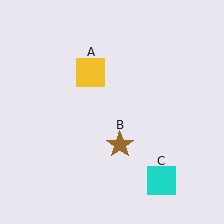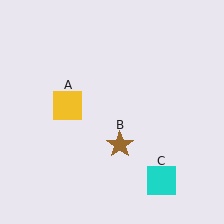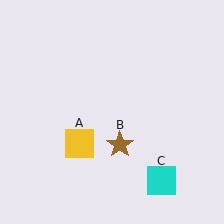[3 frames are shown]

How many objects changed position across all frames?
1 object changed position: yellow square (object A).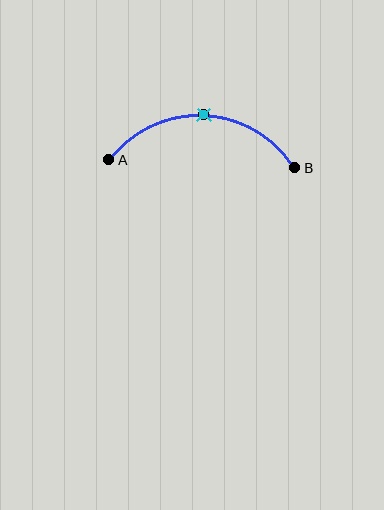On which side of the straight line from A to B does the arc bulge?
The arc bulges above the straight line connecting A and B.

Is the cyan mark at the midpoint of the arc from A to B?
Yes. The cyan mark lies on the arc at equal arc-length from both A and B — it is the arc midpoint.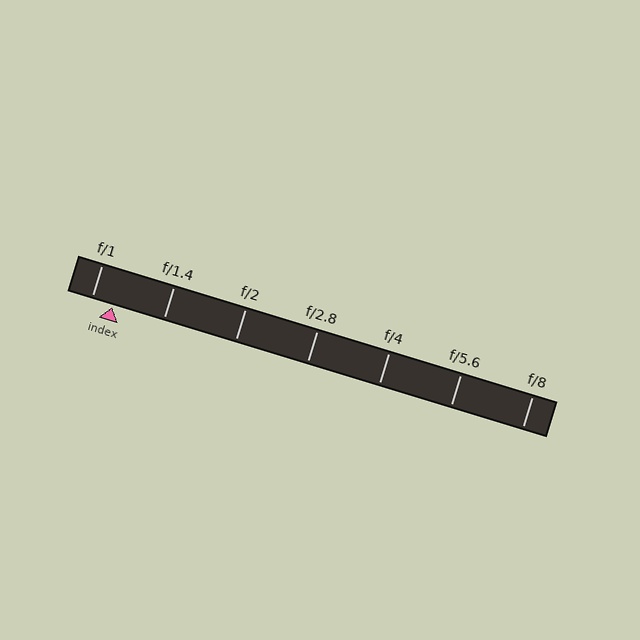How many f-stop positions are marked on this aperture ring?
There are 7 f-stop positions marked.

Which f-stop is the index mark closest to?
The index mark is closest to f/1.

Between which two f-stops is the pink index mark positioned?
The index mark is between f/1 and f/1.4.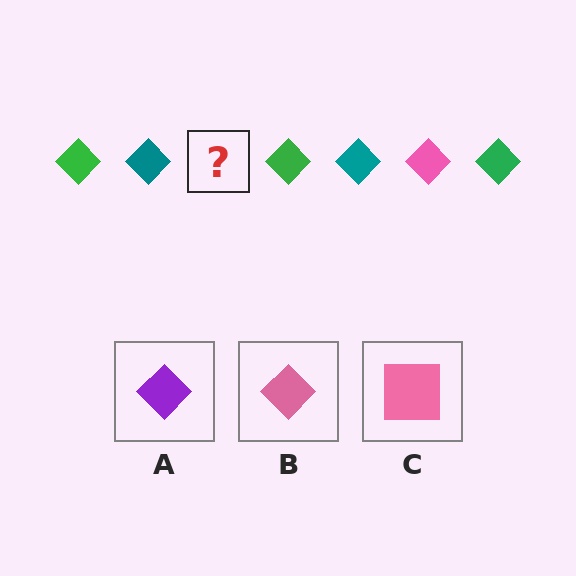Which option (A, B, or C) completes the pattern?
B.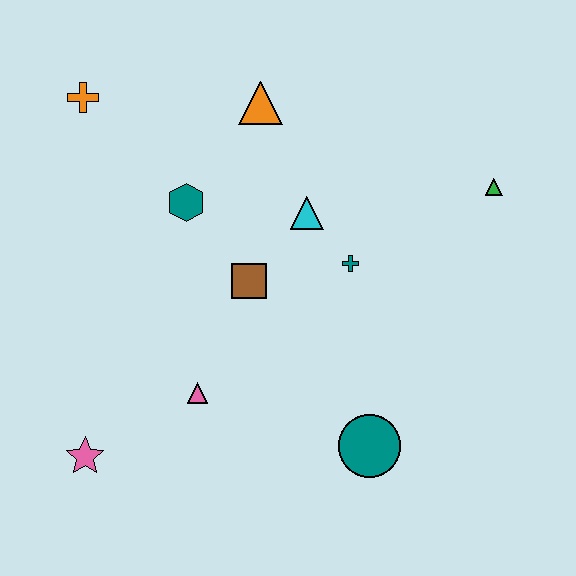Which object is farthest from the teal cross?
The pink star is farthest from the teal cross.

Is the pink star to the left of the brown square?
Yes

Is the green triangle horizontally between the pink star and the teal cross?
No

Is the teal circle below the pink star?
No